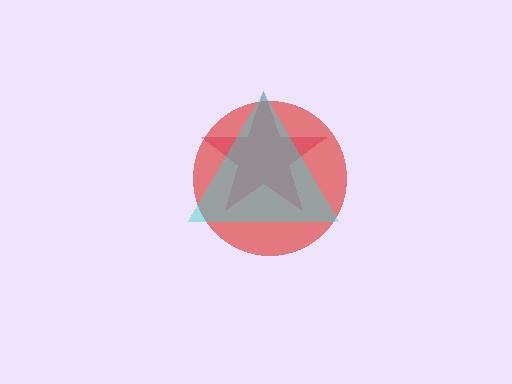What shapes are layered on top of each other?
The layered shapes are: a pink star, a red circle, a cyan triangle.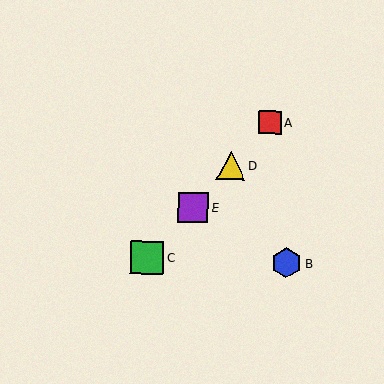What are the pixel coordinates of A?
Object A is at (270, 122).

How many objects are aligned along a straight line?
4 objects (A, C, D, E) are aligned along a straight line.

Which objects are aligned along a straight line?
Objects A, C, D, E are aligned along a straight line.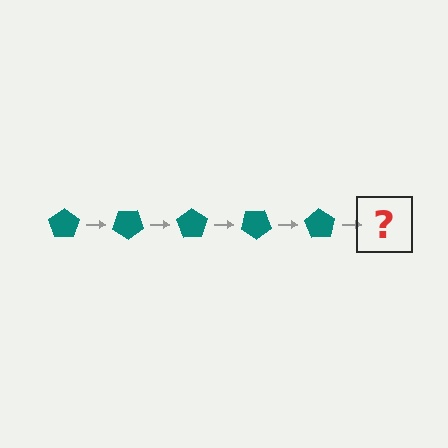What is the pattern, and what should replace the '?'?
The pattern is that the pentagon rotates 35 degrees each step. The '?' should be a teal pentagon rotated 175 degrees.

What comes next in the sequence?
The next element should be a teal pentagon rotated 175 degrees.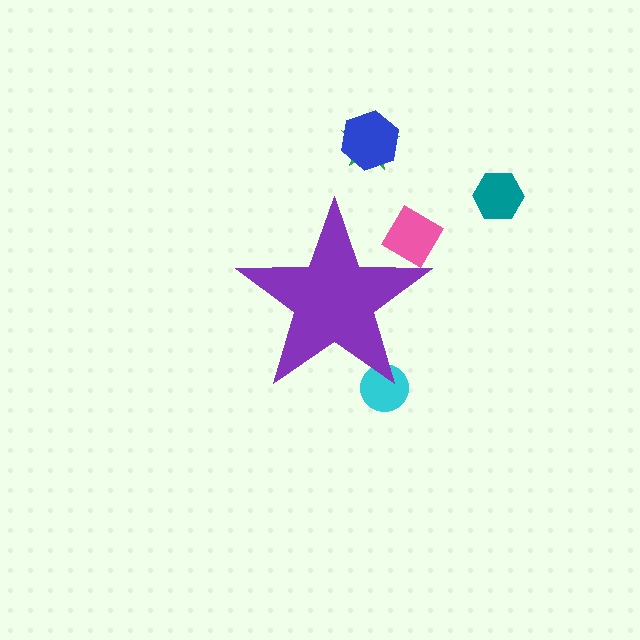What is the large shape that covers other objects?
A purple star.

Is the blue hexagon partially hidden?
No, the blue hexagon is fully visible.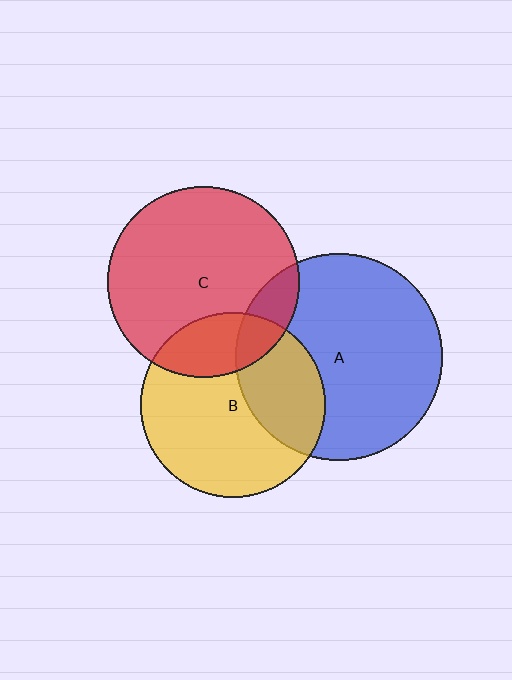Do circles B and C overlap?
Yes.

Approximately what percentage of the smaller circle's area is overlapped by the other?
Approximately 20%.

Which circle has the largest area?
Circle A (blue).